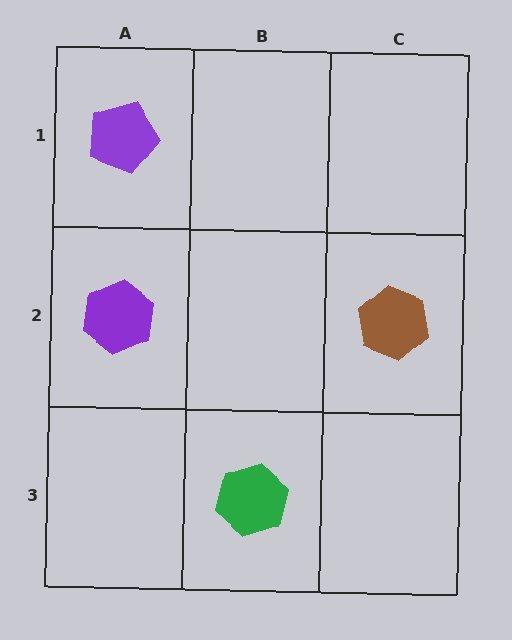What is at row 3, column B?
A green hexagon.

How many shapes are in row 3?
1 shape.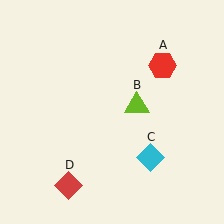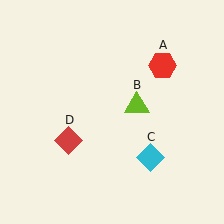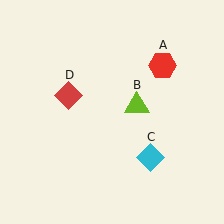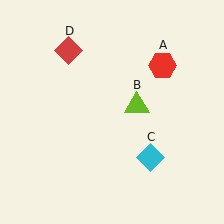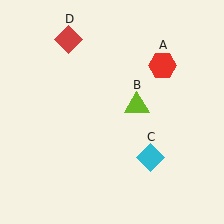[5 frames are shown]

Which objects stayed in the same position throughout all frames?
Red hexagon (object A) and lime triangle (object B) and cyan diamond (object C) remained stationary.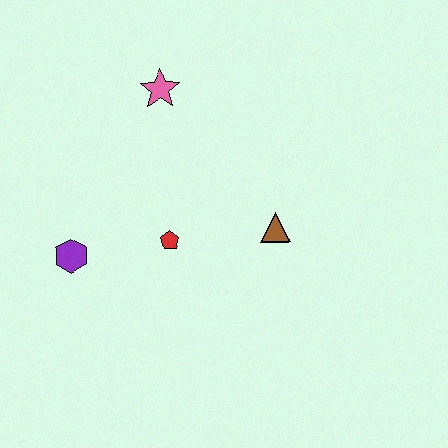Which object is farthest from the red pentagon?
The pink star is farthest from the red pentagon.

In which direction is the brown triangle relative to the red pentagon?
The brown triangle is to the right of the red pentagon.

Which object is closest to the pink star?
The red pentagon is closest to the pink star.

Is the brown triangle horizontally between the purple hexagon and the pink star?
No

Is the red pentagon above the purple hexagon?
Yes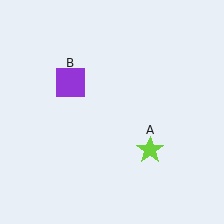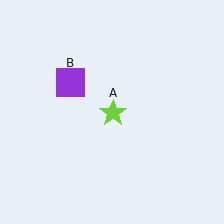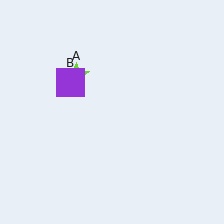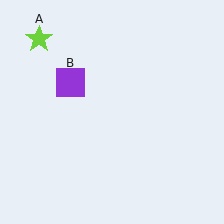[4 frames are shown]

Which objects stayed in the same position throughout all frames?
Purple square (object B) remained stationary.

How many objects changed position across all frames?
1 object changed position: lime star (object A).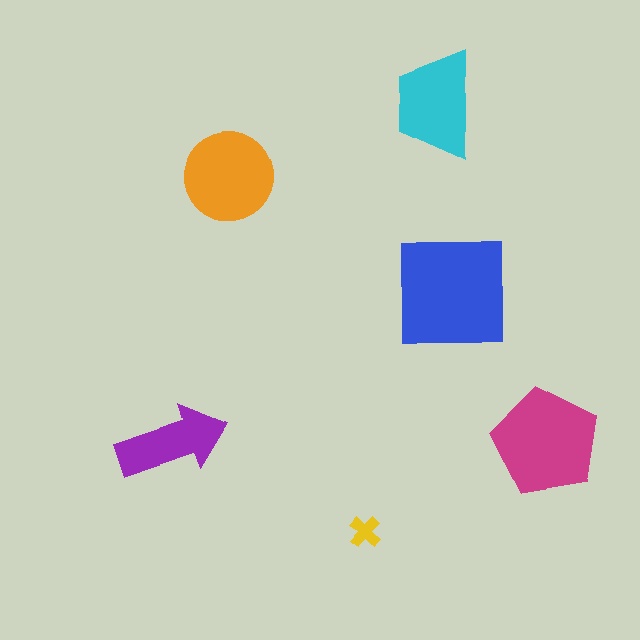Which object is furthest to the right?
The magenta pentagon is rightmost.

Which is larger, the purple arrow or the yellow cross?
The purple arrow.